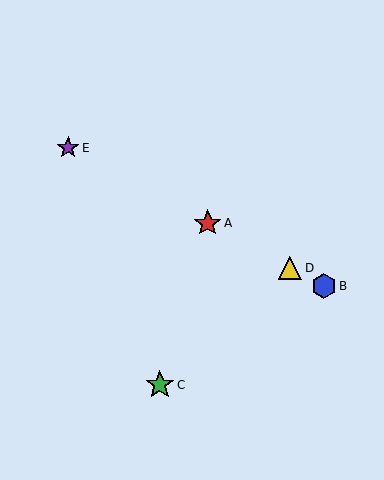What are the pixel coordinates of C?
Object C is at (160, 385).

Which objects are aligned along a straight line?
Objects A, B, D, E are aligned along a straight line.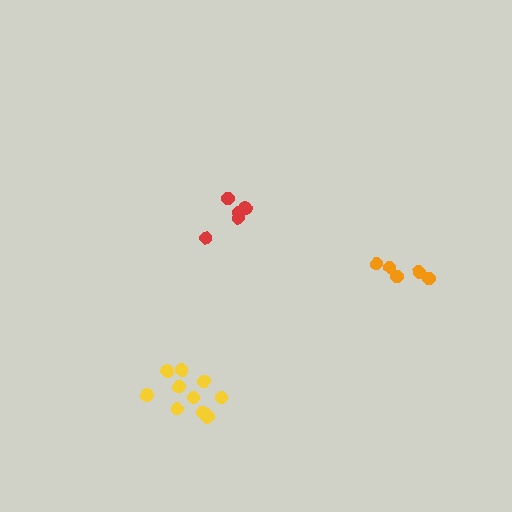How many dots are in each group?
Group 1: 5 dots, Group 2: 5 dots, Group 3: 10 dots (20 total).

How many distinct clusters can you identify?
There are 3 distinct clusters.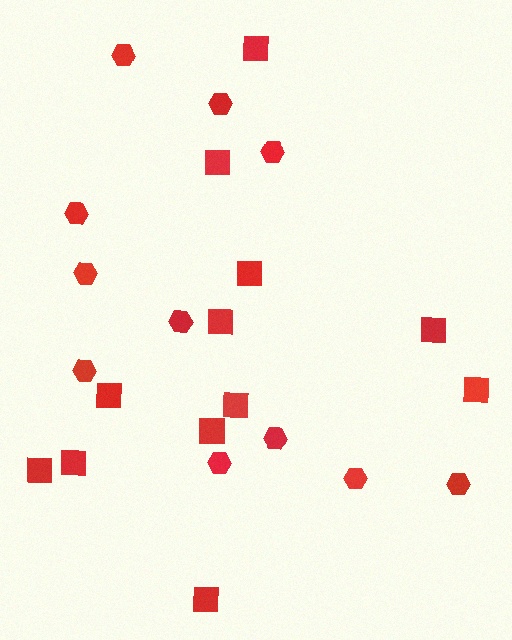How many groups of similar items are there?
There are 2 groups: one group of hexagons (11) and one group of squares (12).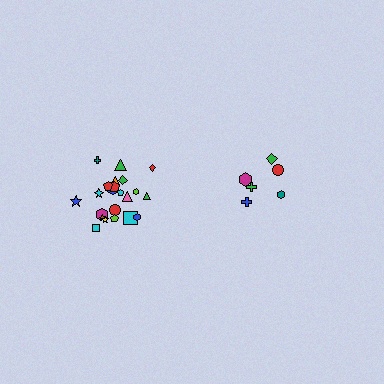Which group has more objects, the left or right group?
The left group.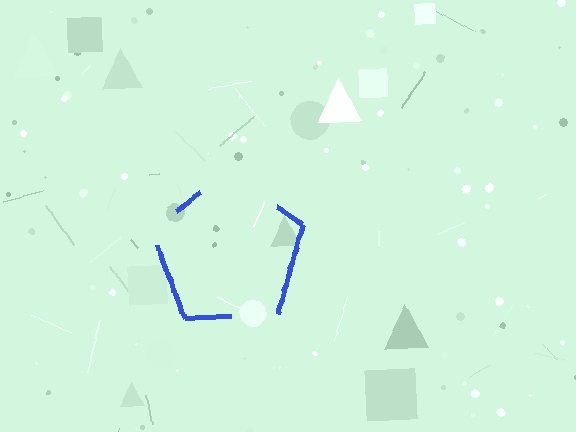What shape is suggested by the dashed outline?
The dashed outline suggests a pentagon.